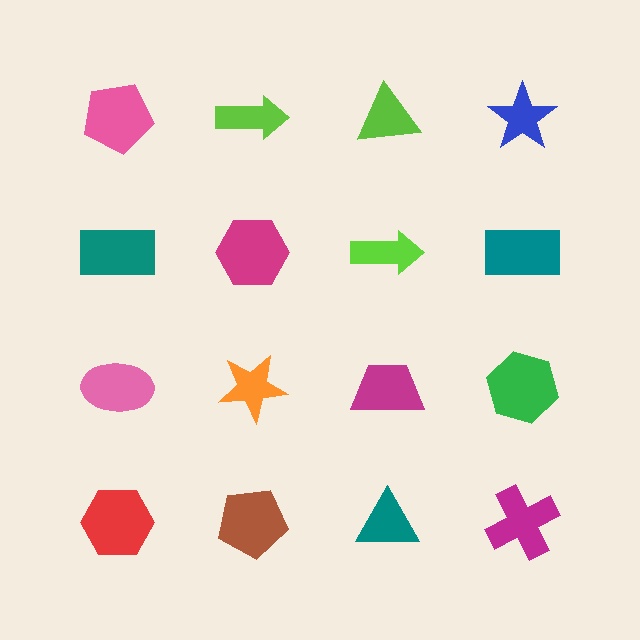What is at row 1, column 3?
A lime triangle.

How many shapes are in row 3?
4 shapes.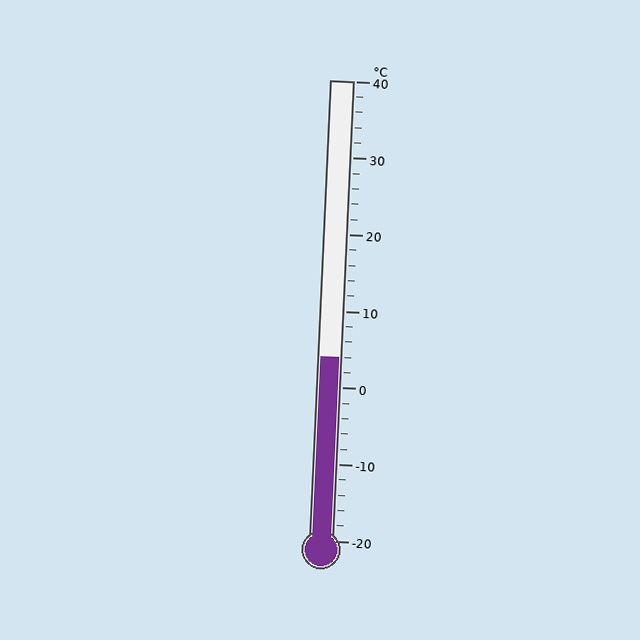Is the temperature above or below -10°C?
The temperature is above -10°C.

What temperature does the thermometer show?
The thermometer shows approximately 4°C.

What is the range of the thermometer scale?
The thermometer scale ranges from -20°C to 40°C.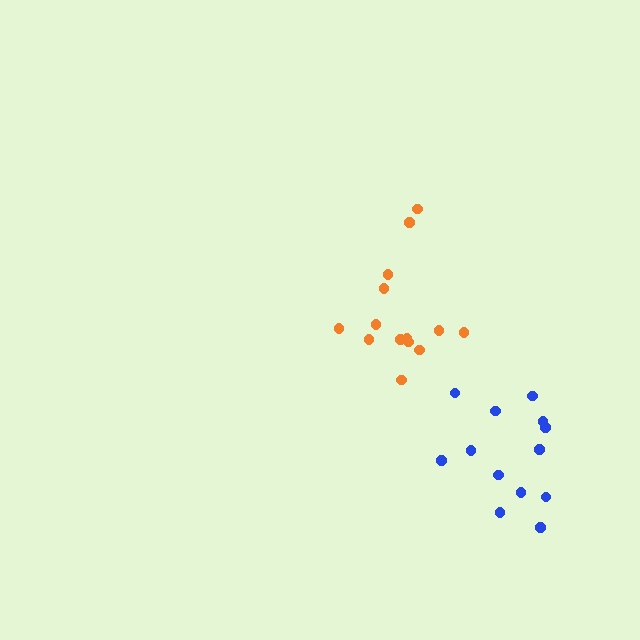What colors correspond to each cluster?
The clusters are colored: blue, orange.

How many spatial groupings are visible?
There are 2 spatial groupings.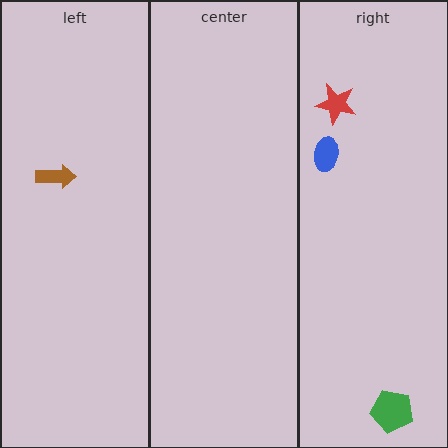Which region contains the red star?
The right region.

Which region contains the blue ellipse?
The right region.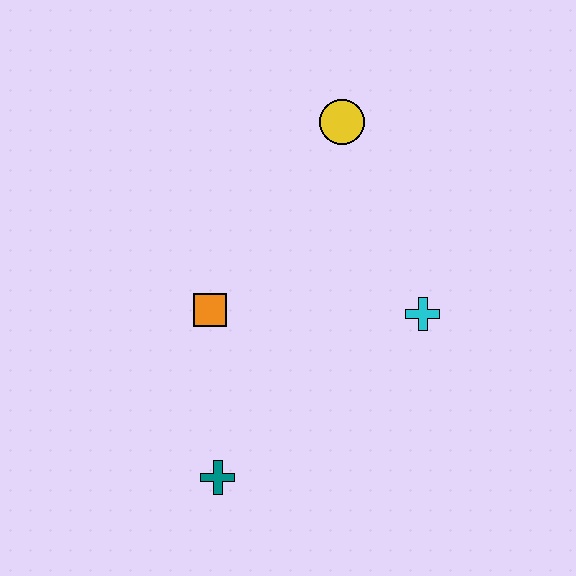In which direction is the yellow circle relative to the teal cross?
The yellow circle is above the teal cross.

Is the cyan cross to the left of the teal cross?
No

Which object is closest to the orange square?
The teal cross is closest to the orange square.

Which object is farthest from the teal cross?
The yellow circle is farthest from the teal cross.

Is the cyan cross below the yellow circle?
Yes